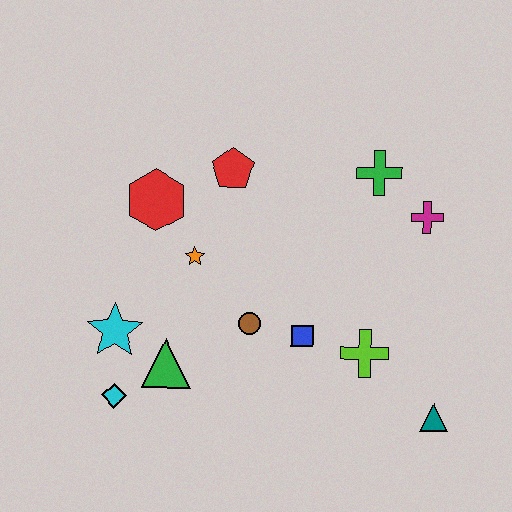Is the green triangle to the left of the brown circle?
Yes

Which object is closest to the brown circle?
The blue square is closest to the brown circle.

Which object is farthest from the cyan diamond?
The magenta cross is farthest from the cyan diamond.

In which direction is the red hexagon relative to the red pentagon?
The red hexagon is to the left of the red pentagon.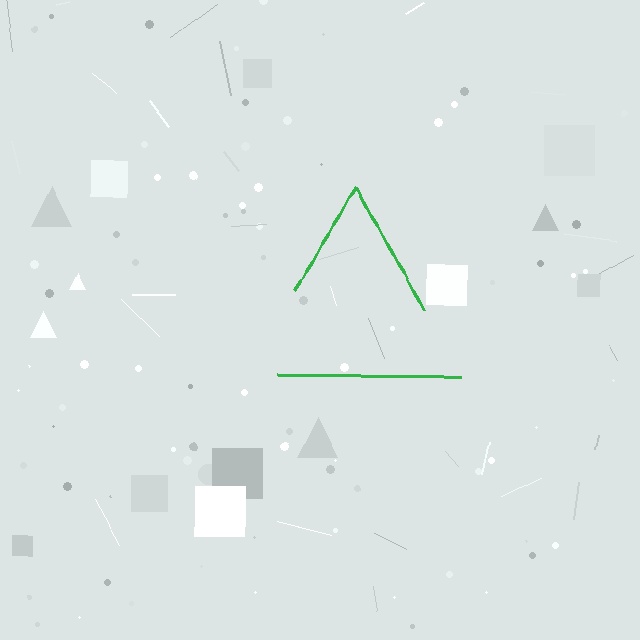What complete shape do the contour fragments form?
The contour fragments form a triangle.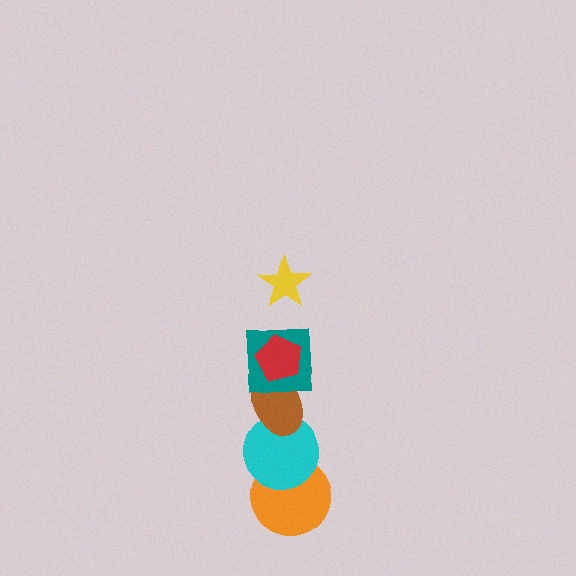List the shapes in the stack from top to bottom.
From top to bottom: the yellow star, the red pentagon, the teal square, the brown ellipse, the cyan circle, the orange circle.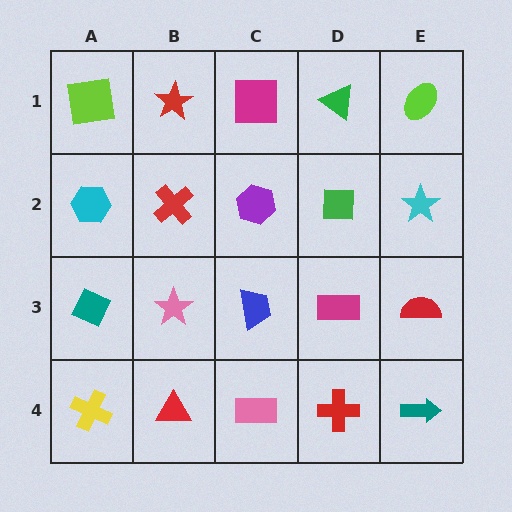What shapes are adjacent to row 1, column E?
A cyan star (row 2, column E), a green triangle (row 1, column D).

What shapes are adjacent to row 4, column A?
A teal diamond (row 3, column A), a red triangle (row 4, column B).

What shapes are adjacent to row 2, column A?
A lime square (row 1, column A), a teal diamond (row 3, column A), a red cross (row 2, column B).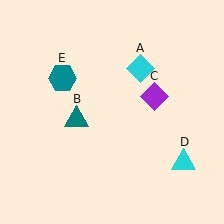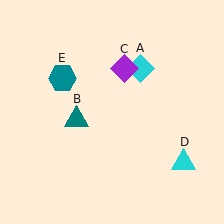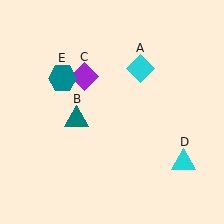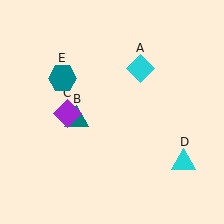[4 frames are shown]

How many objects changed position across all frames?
1 object changed position: purple diamond (object C).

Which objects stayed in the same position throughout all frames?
Cyan diamond (object A) and teal triangle (object B) and cyan triangle (object D) and teal hexagon (object E) remained stationary.